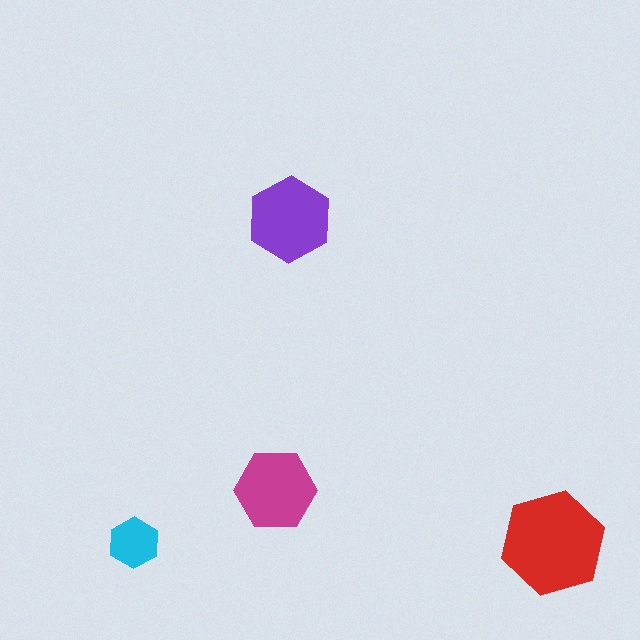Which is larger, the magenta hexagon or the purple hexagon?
The purple one.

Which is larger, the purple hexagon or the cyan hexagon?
The purple one.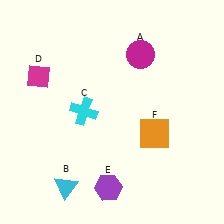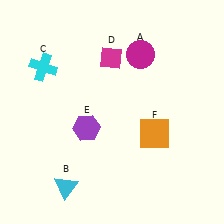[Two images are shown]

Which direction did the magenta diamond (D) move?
The magenta diamond (D) moved right.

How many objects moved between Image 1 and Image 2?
3 objects moved between the two images.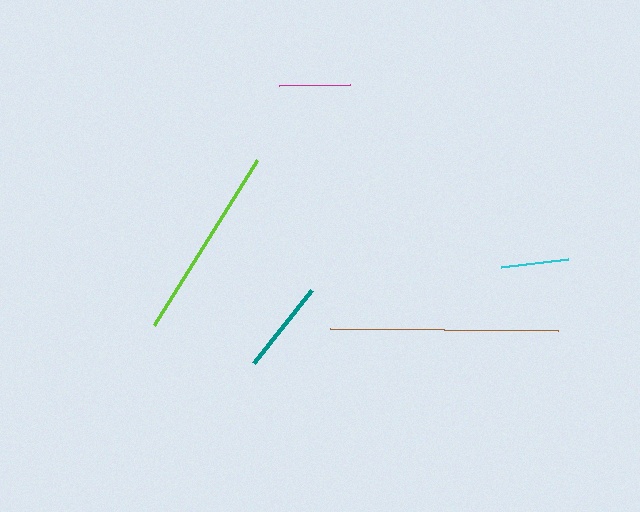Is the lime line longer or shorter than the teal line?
The lime line is longer than the teal line.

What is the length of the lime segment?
The lime segment is approximately 194 pixels long.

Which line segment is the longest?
The brown line is the longest at approximately 229 pixels.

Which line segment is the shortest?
The cyan line is the shortest at approximately 68 pixels.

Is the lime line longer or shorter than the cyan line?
The lime line is longer than the cyan line.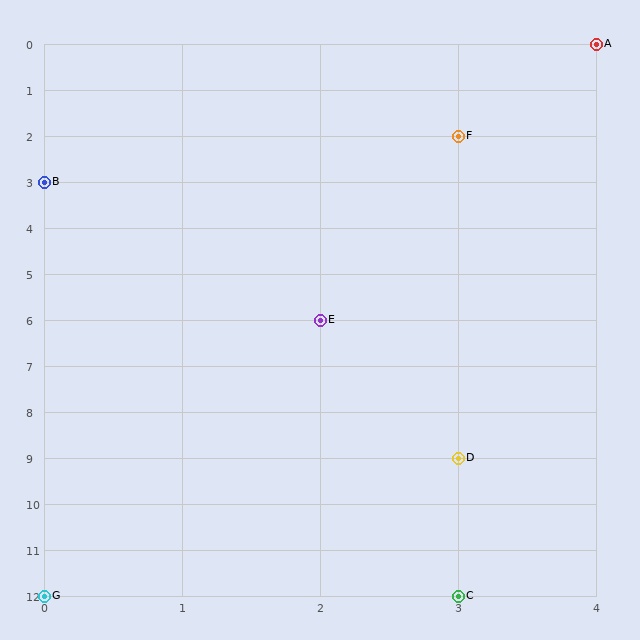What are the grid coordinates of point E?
Point E is at grid coordinates (2, 6).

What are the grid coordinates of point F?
Point F is at grid coordinates (3, 2).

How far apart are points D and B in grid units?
Points D and B are 3 columns and 6 rows apart (about 6.7 grid units diagonally).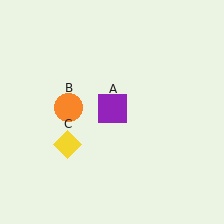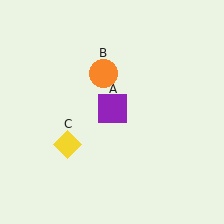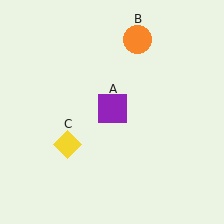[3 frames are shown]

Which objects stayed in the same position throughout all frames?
Purple square (object A) and yellow diamond (object C) remained stationary.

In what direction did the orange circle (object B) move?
The orange circle (object B) moved up and to the right.